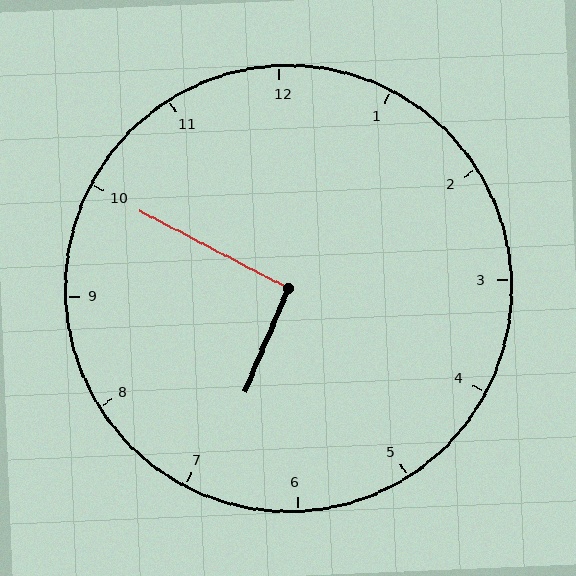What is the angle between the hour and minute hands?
Approximately 95 degrees.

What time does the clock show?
6:50.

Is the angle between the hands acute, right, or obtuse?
It is right.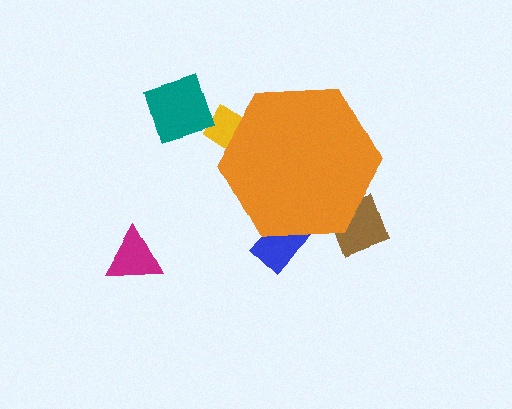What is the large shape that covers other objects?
An orange hexagon.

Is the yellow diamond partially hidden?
Yes, the yellow diamond is partially hidden behind the orange hexagon.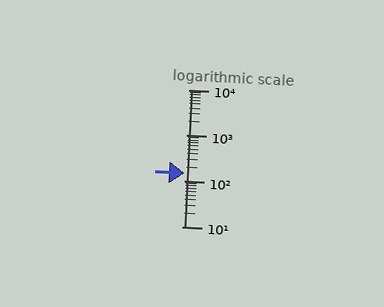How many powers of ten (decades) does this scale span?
The scale spans 3 decades, from 10 to 10000.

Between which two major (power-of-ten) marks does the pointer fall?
The pointer is between 100 and 1000.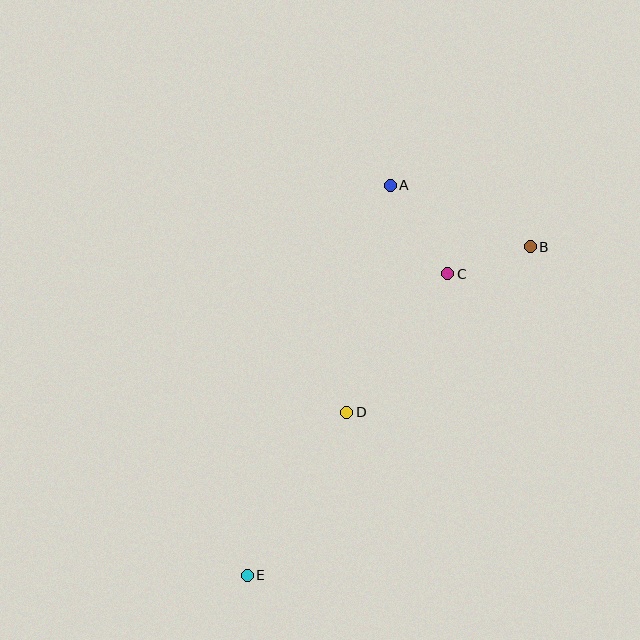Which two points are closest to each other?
Points B and C are closest to each other.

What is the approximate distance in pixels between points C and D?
The distance between C and D is approximately 171 pixels.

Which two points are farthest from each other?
Points B and E are farthest from each other.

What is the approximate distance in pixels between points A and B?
The distance between A and B is approximately 153 pixels.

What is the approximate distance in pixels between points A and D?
The distance between A and D is approximately 231 pixels.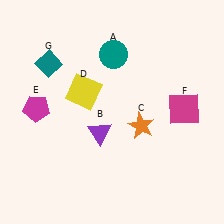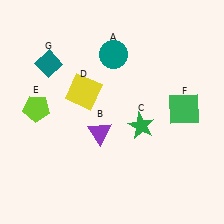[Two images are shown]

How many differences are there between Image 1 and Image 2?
There are 3 differences between the two images.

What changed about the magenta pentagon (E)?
In Image 1, E is magenta. In Image 2, it changed to lime.